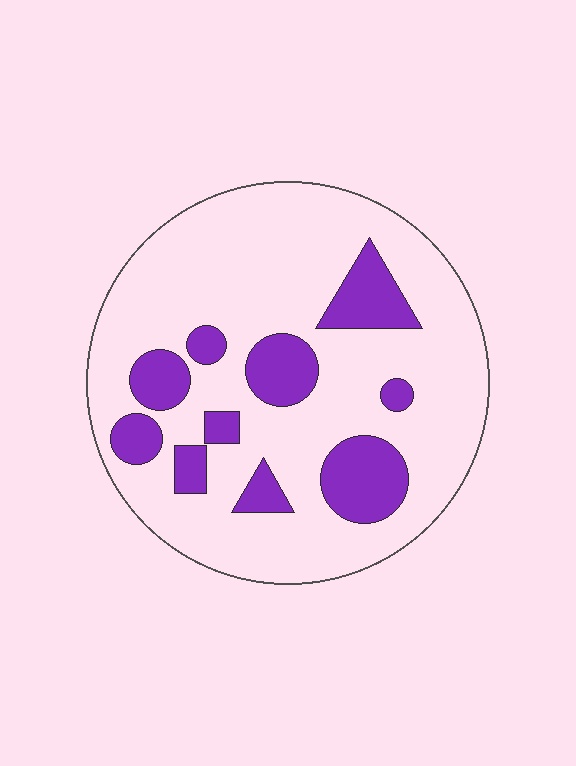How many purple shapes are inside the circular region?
10.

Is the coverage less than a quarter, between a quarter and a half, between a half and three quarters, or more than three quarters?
Less than a quarter.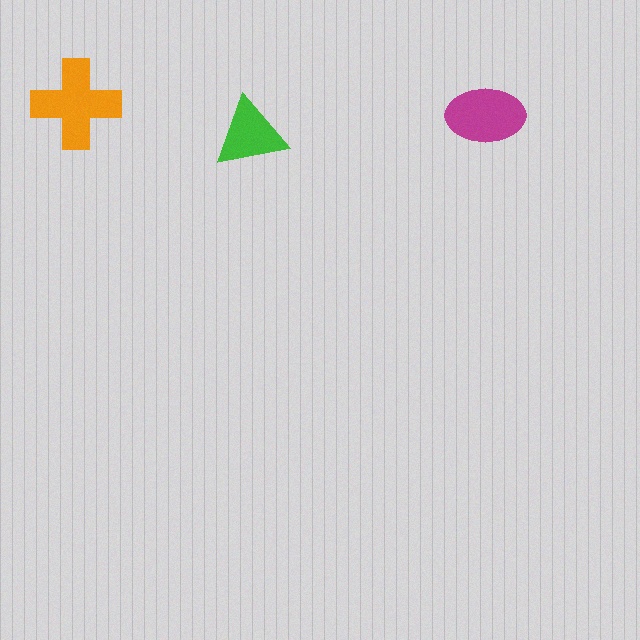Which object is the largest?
The orange cross.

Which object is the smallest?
The green triangle.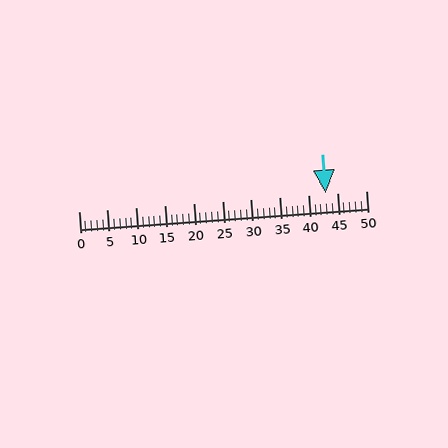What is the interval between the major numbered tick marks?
The major tick marks are spaced 5 units apart.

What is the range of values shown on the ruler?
The ruler shows values from 0 to 50.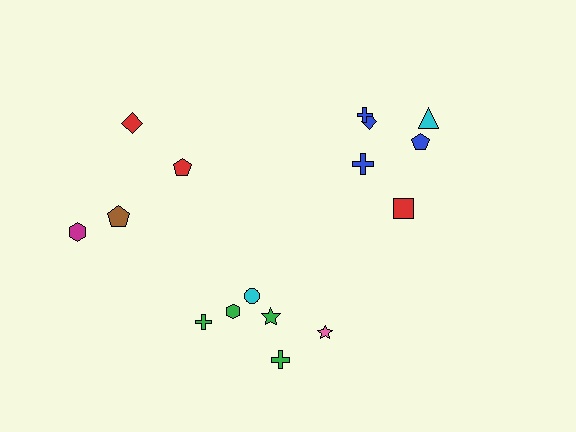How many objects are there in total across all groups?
There are 16 objects.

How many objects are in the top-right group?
There are 6 objects.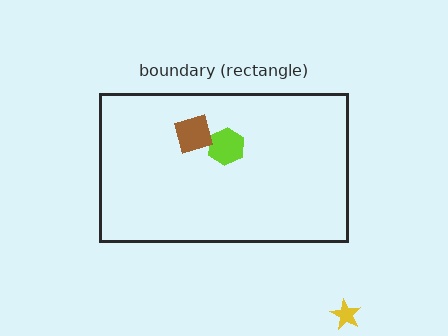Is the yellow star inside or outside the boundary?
Outside.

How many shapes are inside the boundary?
2 inside, 1 outside.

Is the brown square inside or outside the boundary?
Inside.